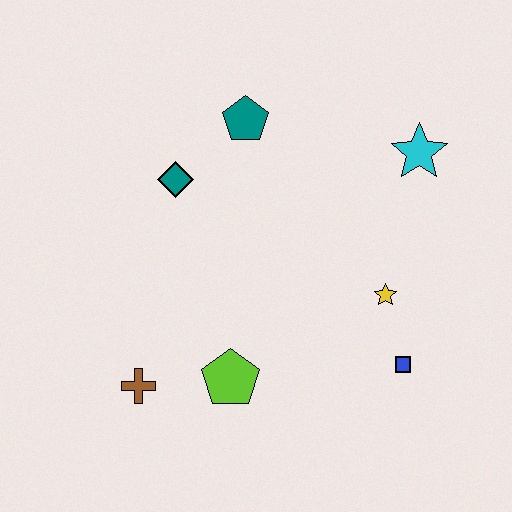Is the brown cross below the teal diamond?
Yes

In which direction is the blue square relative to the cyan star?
The blue square is below the cyan star.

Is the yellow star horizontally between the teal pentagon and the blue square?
Yes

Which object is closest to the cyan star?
The yellow star is closest to the cyan star.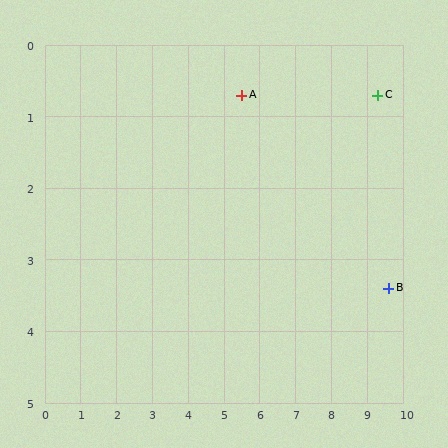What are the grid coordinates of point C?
Point C is at approximately (9.3, 0.7).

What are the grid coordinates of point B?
Point B is at approximately (9.6, 3.4).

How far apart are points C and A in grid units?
Points C and A are about 3.8 grid units apart.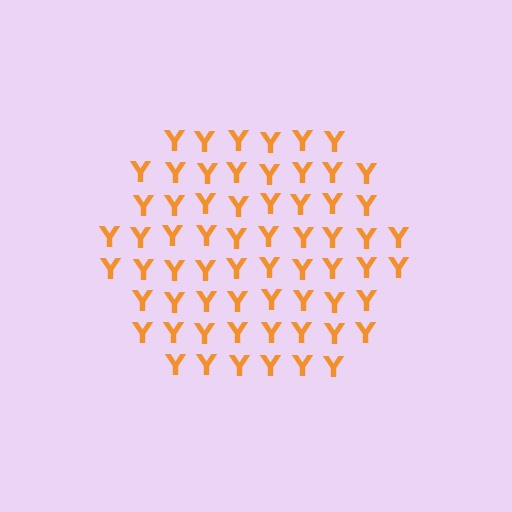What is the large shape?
The large shape is a hexagon.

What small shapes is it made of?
It is made of small letter Y's.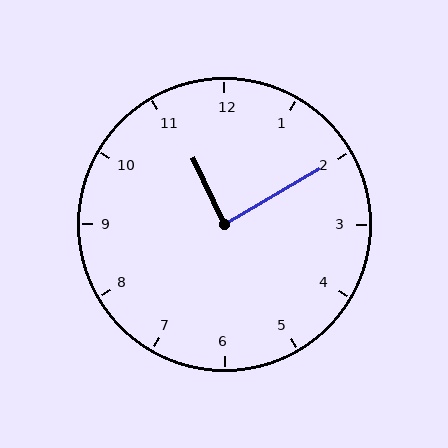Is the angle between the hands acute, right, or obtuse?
It is right.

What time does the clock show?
11:10.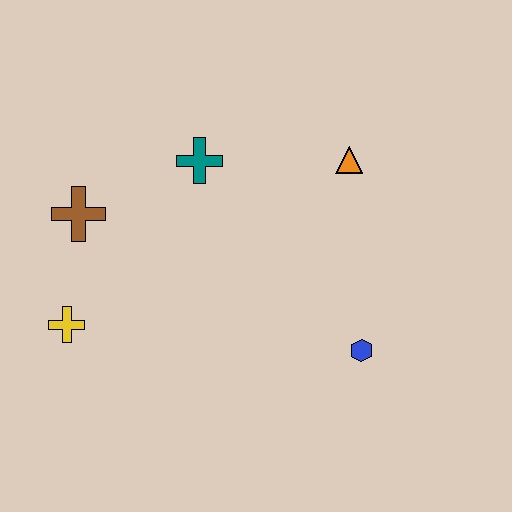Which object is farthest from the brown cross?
The blue hexagon is farthest from the brown cross.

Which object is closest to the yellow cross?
The brown cross is closest to the yellow cross.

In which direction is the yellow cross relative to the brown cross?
The yellow cross is below the brown cross.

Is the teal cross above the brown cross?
Yes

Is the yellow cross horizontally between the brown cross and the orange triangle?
No